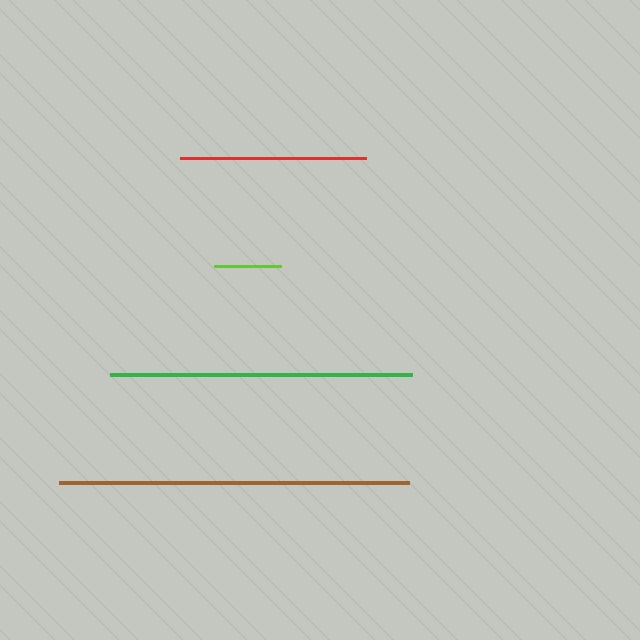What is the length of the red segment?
The red segment is approximately 187 pixels long.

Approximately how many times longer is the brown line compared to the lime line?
The brown line is approximately 5.2 times the length of the lime line.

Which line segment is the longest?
The brown line is the longest at approximately 349 pixels.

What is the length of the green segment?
The green segment is approximately 302 pixels long.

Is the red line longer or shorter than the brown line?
The brown line is longer than the red line.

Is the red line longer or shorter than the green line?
The green line is longer than the red line.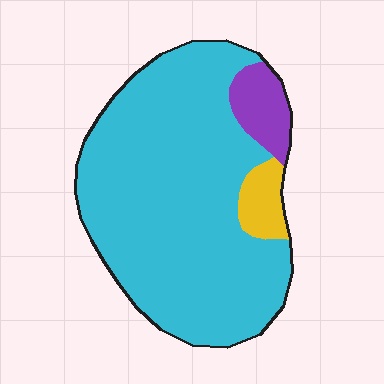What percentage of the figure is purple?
Purple covers roughly 10% of the figure.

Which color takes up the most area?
Cyan, at roughly 85%.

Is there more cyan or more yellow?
Cyan.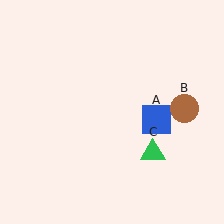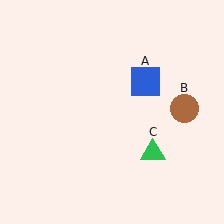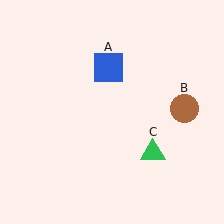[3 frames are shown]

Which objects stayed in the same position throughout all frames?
Brown circle (object B) and green triangle (object C) remained stationary.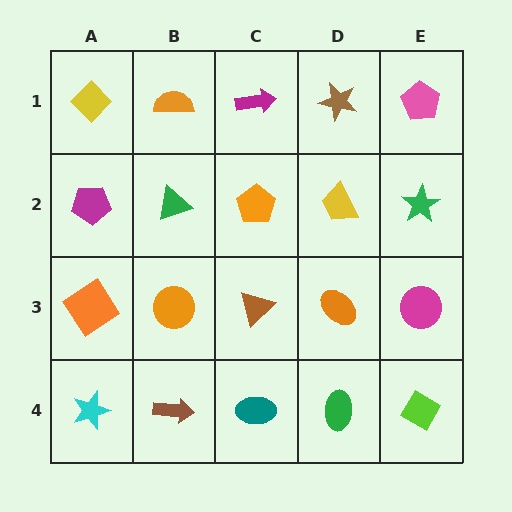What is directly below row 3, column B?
A brown arrow.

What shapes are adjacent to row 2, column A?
A yellow diamond (row 1, column A), an orange diamond (row 3, column A), a green triangle (row 2, column B).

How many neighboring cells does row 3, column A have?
3.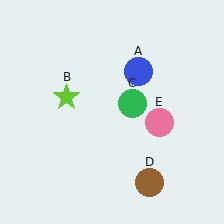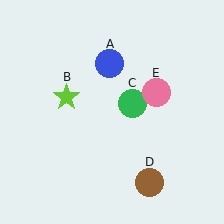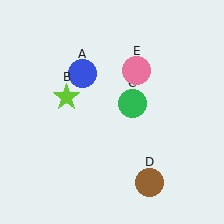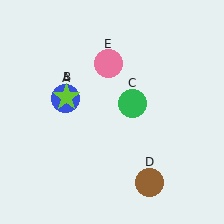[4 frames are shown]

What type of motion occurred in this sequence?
The blue circle (object A), pink circle (object E) rotated counterclockwise around the center of the scene.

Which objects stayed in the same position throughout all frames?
Lime star (object B) and green circle (object C) and brown circle (object D) remained stationary.